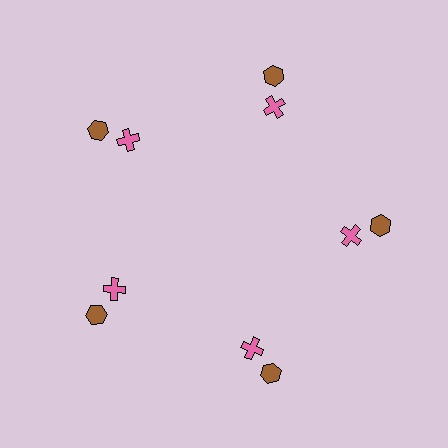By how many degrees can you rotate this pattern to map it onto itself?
The pattern maps onto itself every 72 degrees of rotation.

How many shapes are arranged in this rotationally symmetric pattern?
There are 10 shapes, arranged in 5 groups of 2.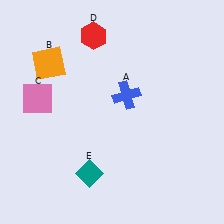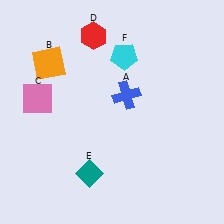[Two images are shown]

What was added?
A cyan pentagon (F) was added in Image 2.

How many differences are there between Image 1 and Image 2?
There is 1 difference between the two images.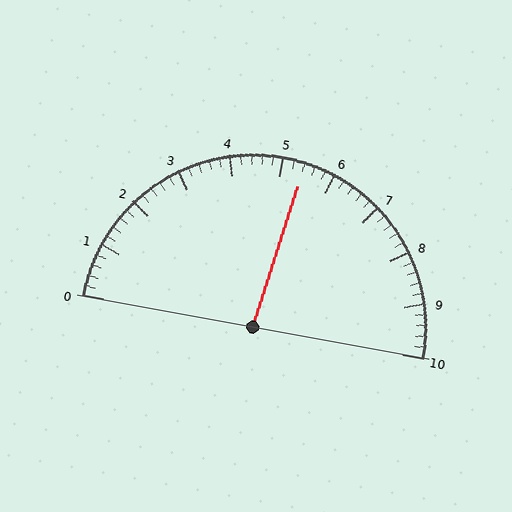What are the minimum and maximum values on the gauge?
The gauge ranges from 0 to 10.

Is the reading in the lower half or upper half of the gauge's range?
The reading is in the upper half of the range (0 to 10).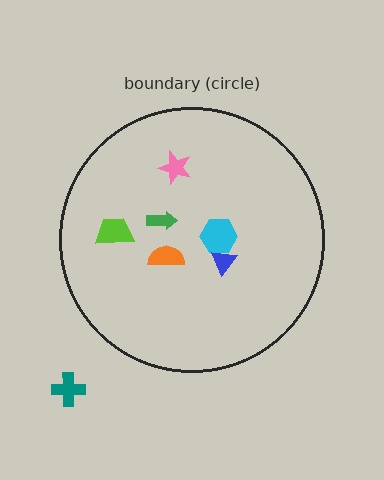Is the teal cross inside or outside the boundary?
Outside.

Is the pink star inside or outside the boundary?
Inside.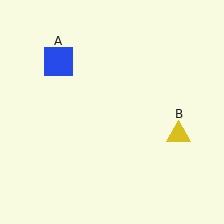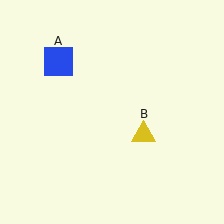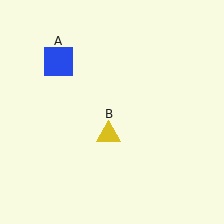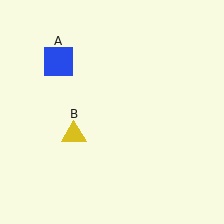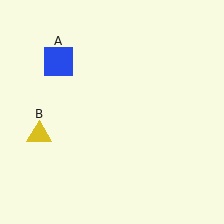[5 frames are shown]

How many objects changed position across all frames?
1 object changed position: yellow triangle (object B).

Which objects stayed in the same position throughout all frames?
Blue square (object A) remained stationary.